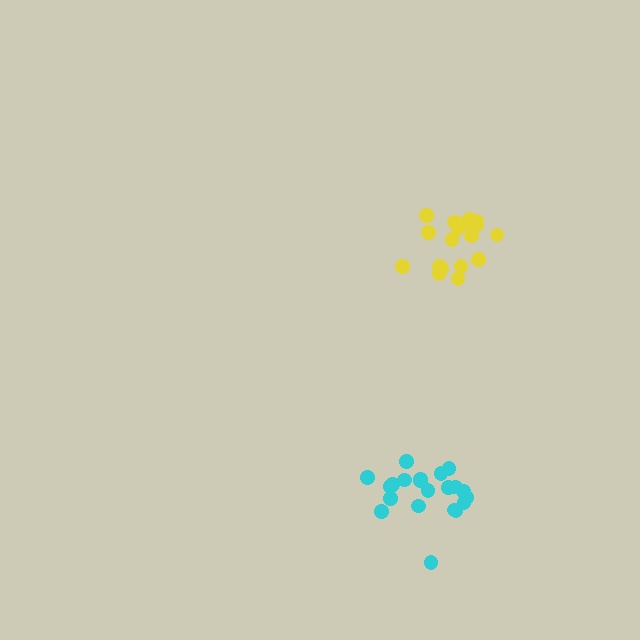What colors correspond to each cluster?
The clusters are colored: cyan, yellow.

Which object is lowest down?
The cyan cluster is bottommost.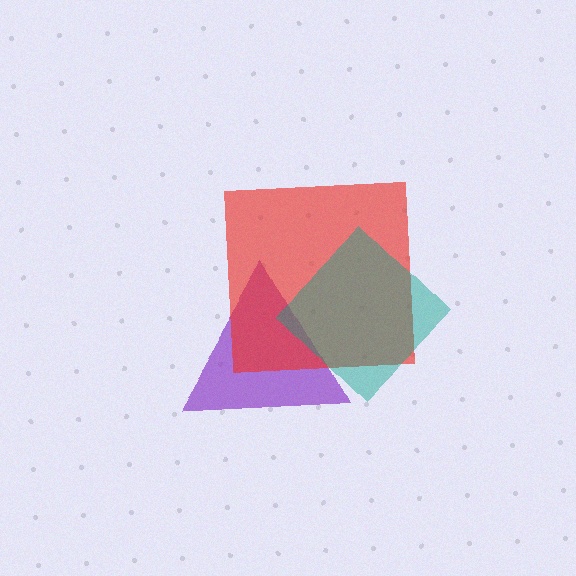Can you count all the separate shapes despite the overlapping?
Yes, there are 3 separate shapes.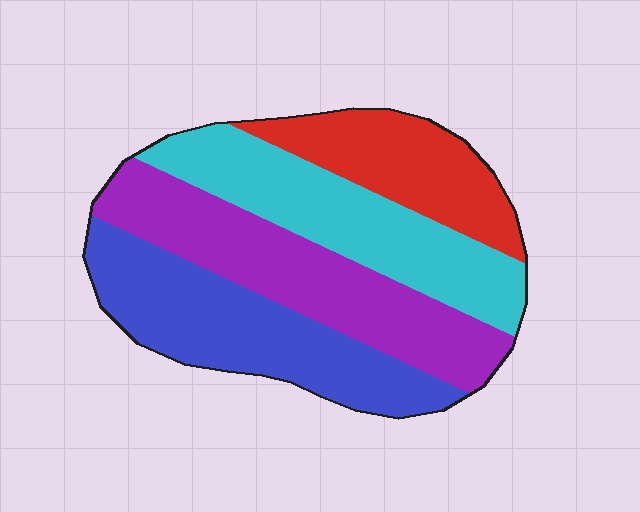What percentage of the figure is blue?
Blue covers around 25% of the figure.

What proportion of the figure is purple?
Purple covers 29% of the figure.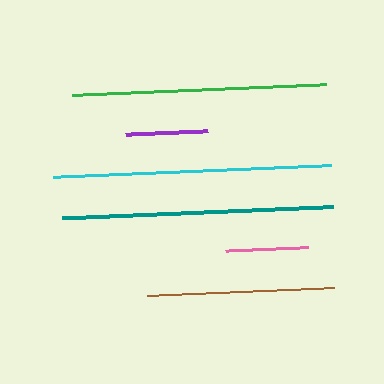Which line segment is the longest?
The cyan line is the longest at approximately 277 pixels.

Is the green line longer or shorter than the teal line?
The teal line is longer than the green line.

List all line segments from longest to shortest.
From longest to shortest: cyan, teal, green, brown, pink, purple.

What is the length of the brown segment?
The brown segment is approximately 186 pixels long.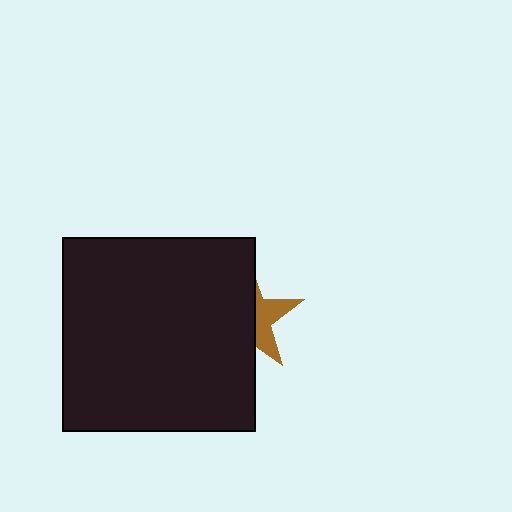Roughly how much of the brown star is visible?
A small part of it is visible (roughly 37%).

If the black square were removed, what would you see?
You would see the complete brown star.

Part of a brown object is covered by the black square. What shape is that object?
It is a star.